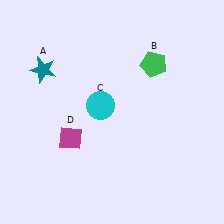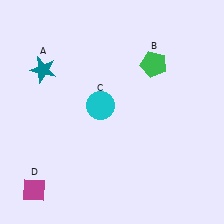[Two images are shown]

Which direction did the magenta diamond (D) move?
The magenta diamond (D) moved down.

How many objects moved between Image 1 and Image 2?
1 object moved between the two images.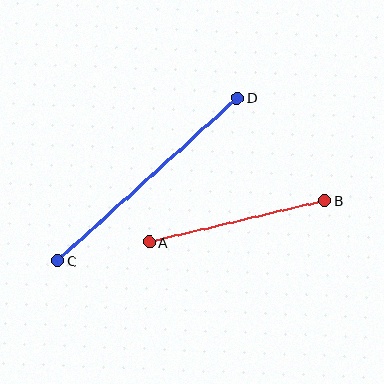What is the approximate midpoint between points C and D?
The midpoint is at approximately (148, 179) pixels.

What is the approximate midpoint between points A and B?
The midpoint is at approximately (237, 221) pixels.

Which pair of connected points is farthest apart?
Points C and D are farthest apart.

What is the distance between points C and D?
The distance is approximately 242 pixels.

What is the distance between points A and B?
The distance is approximately 180 pixels.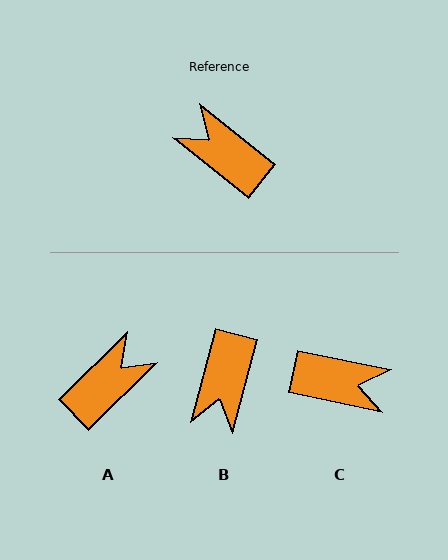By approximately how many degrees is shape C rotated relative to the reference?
Approximately 153 degrees clockwise.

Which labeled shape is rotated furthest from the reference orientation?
C, about 153 degrees away.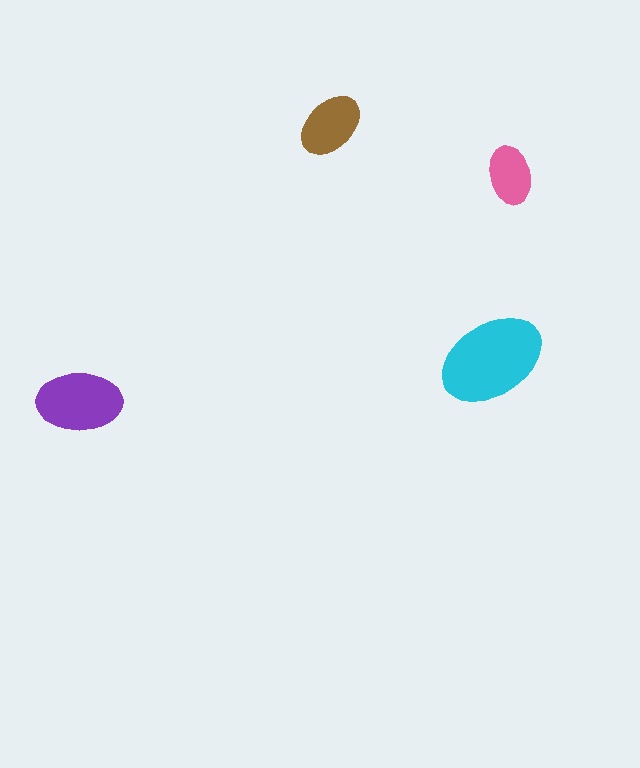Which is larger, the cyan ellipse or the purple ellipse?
The cyan one.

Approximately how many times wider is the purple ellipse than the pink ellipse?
About 1.5 times wider.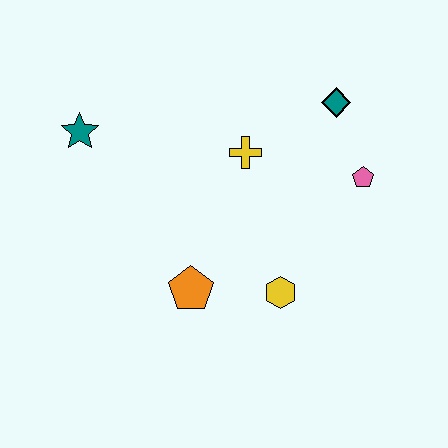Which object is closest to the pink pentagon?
The teal diamond is closest to the pink pentagon.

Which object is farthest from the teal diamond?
The teal star is farthest from the teal diamond.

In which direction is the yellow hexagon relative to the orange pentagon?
The yellow hexagon is to the right of the orange pentagon.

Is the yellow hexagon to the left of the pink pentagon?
Yes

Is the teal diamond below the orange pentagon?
No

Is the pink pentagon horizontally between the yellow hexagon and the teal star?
No